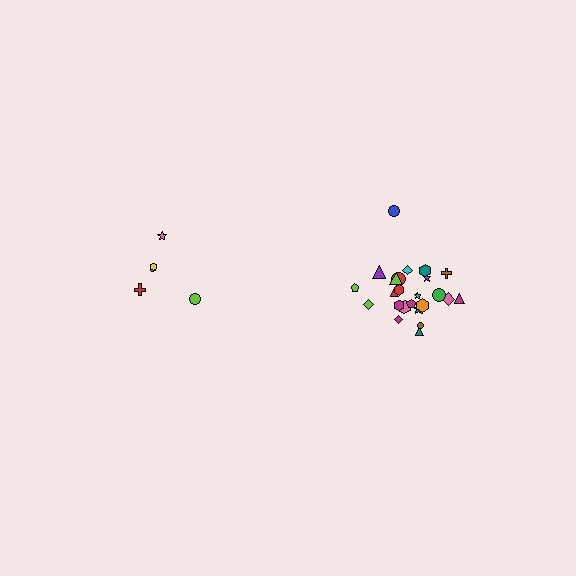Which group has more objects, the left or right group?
The right group.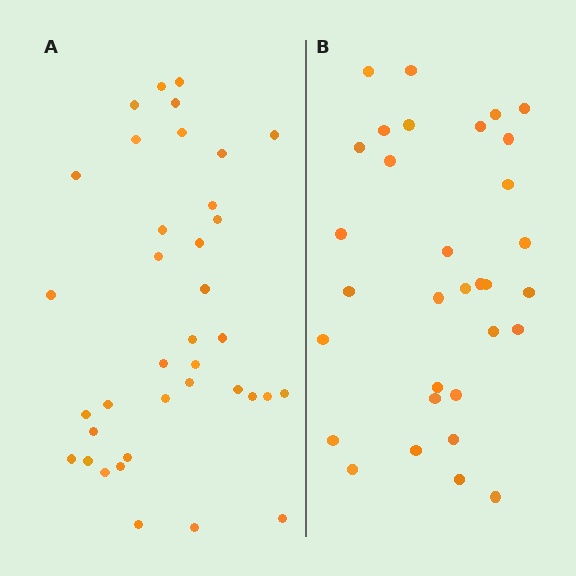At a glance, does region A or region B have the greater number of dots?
Region A (the left region) has more dots.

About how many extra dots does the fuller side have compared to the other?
Region A has about 5 more dots than region B.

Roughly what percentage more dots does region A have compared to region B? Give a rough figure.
About 15% more.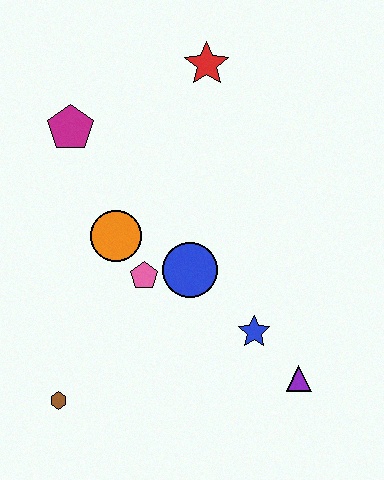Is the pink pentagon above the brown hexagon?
Yes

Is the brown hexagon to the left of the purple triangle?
Yes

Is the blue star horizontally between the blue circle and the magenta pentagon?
No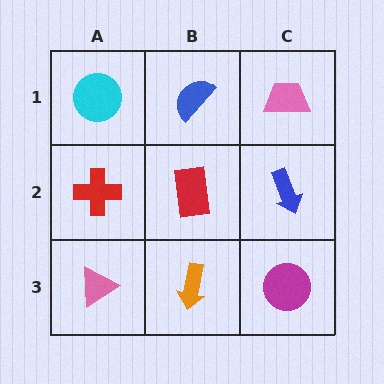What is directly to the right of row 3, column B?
A magenta circle.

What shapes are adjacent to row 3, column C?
A blue arrow (row 2, column C), an orange arrow (row 3, column B).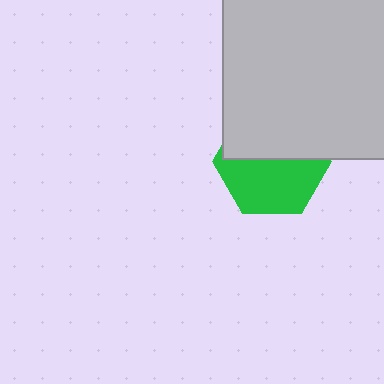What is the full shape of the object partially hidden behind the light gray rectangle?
The partially hidden object is a green hexagon.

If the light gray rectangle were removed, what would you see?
You would see the complete green hexagon.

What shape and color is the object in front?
The object in front is a light gray rectangle.